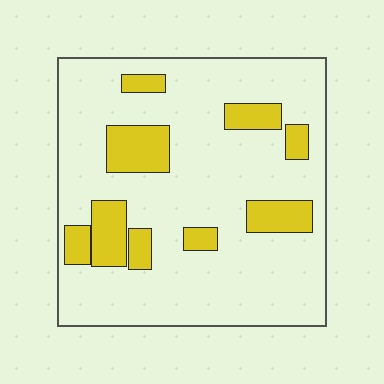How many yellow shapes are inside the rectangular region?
9.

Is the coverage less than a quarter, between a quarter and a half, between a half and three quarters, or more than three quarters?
Less than a quarter.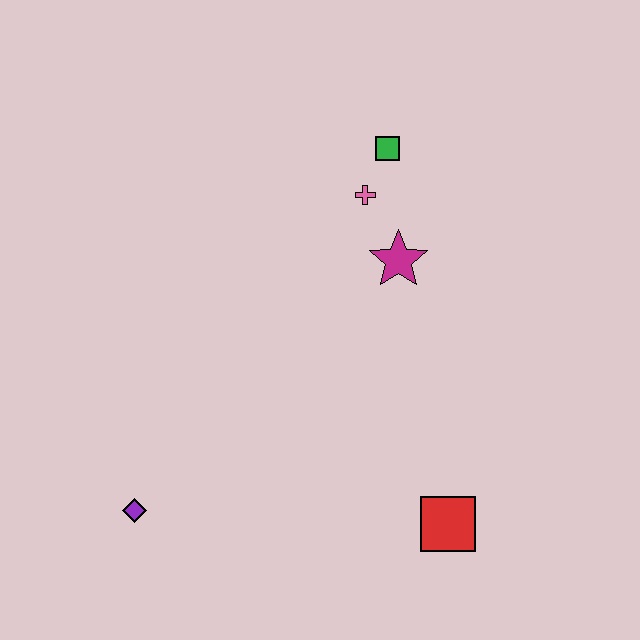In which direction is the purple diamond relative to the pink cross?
The purple diamond is below the pink cross.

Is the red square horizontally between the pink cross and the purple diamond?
No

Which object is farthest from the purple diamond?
The green square is farthest from the purple diamond.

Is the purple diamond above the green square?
No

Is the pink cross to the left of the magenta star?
Yes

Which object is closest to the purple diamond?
The red square is closest to the purple diamond.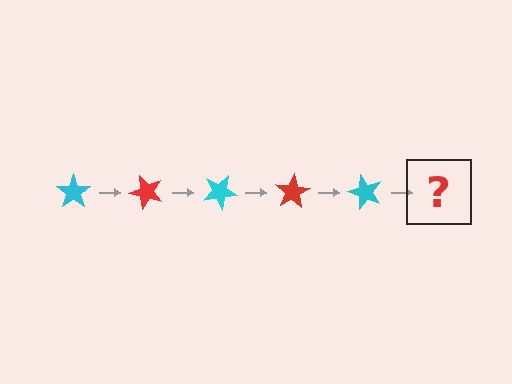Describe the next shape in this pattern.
It should be a red star, rotated 250 degrees from the start.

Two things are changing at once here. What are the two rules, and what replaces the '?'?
The two rules are that it rotates 50 degrees each step and the color cycles through cyan and red. The '?' should be a red star, rotated 250 degrees from the start.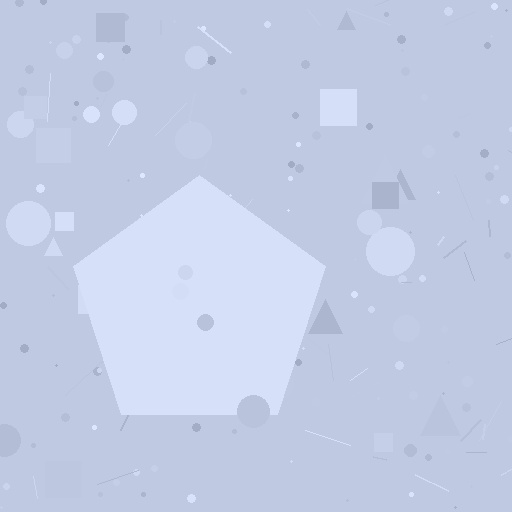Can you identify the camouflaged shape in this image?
The camouflaged shape is a pentagon.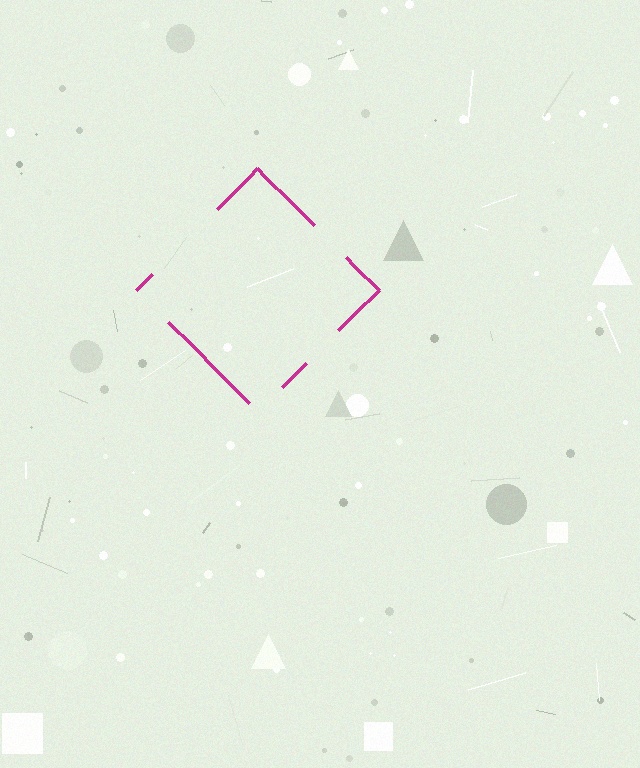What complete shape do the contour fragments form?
The contour fragments form a diamond.